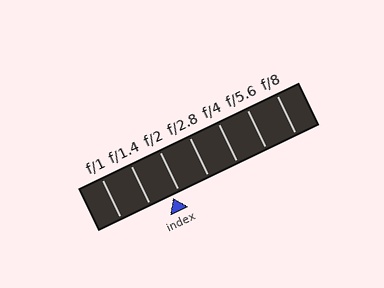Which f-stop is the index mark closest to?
The index mark is closest to f/2.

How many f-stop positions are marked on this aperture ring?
There are 7 f-stop positions marked.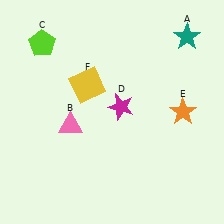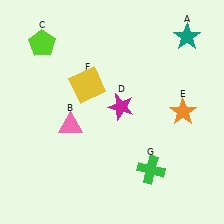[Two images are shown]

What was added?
A green cross (G) was added in Image 2.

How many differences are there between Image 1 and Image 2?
There is 1 difference between the two images.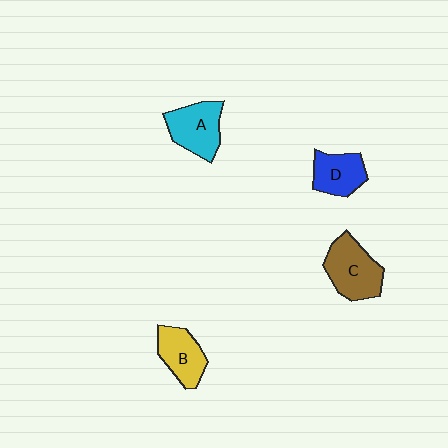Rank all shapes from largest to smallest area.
From largest to smallest: C (brown), A (cyan), B (yellow), D (blue).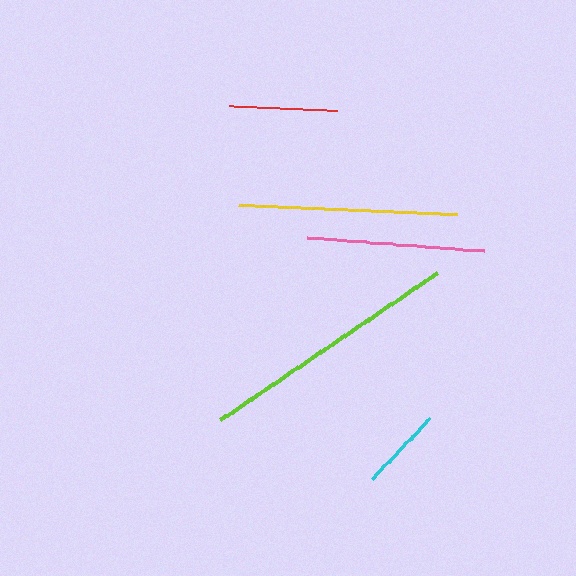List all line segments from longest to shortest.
From longest to shortest: lime, yellow, pink, red, cyan.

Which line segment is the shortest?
The cyan line is the shortest at approximately 83 pixels.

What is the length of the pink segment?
The pink segment is approximately 177 pixels long.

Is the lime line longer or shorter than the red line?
The lime line is longer than the red line.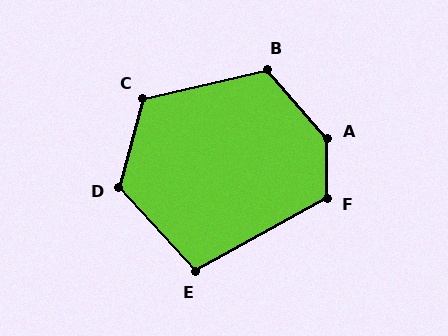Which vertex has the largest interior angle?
A, at approximately 139 degrees.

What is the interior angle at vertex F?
Approximately 119 degrees (obtuse).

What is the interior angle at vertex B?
Approximately 118 degrees (obtuse).